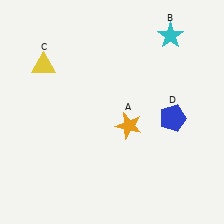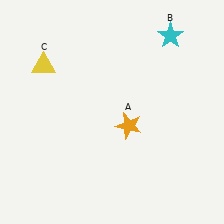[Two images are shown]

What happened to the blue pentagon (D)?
The blue pentagon (D) was removed in Image 2. It was in the bottom-right area of Image 1.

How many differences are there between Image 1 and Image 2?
There is 1 difference between the two images.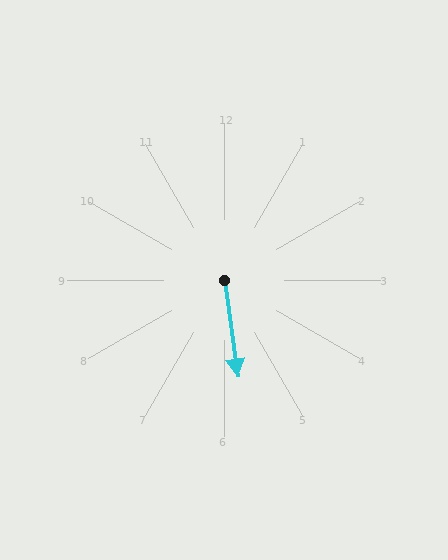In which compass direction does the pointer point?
South.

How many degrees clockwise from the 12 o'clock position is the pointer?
Approximately 172 degrees.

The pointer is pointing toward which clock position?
Roughly 6 o'clock.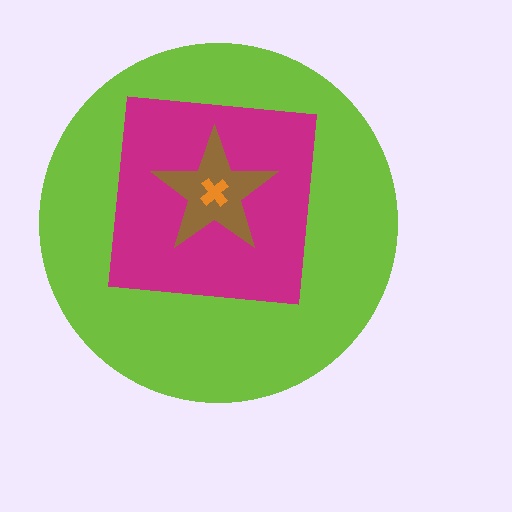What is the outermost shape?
The lime circle.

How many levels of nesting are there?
4.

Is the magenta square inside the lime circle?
Yes.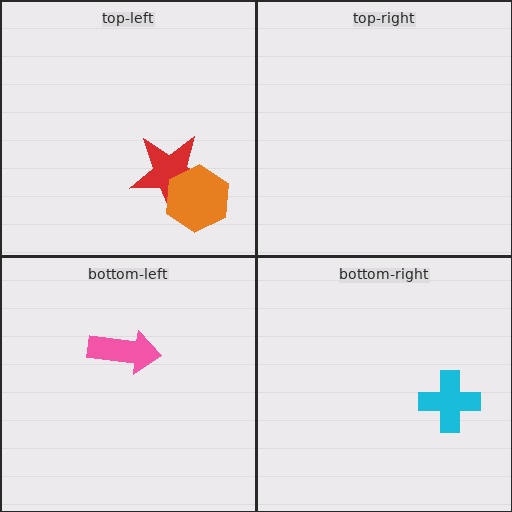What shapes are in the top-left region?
The red star, the orange hexagon.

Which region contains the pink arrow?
The bottom-left region.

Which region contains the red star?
The top-left region.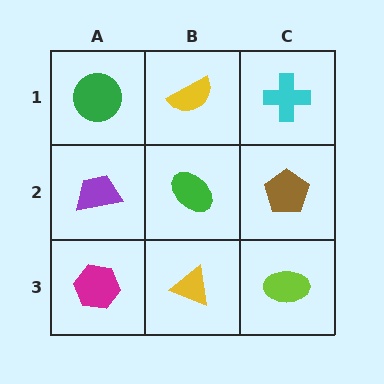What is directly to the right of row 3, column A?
A yellow triangle.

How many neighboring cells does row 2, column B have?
4.